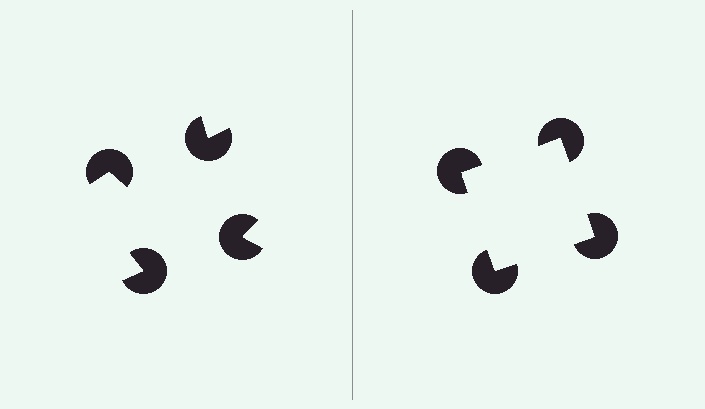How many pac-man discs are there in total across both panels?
8 — 4 on each side.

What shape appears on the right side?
An illusory square.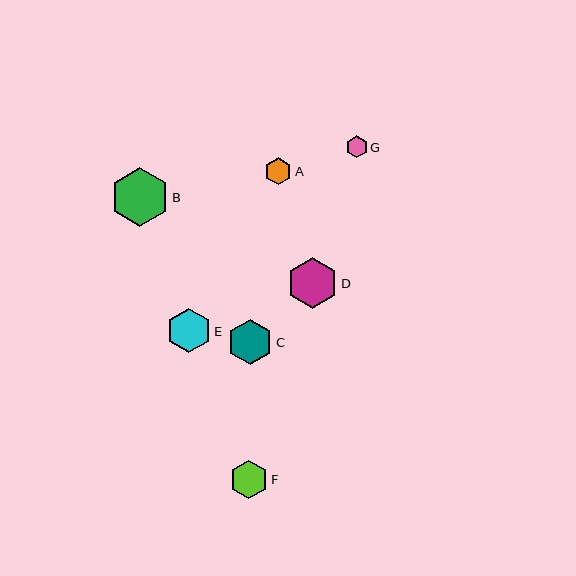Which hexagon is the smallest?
Hexagon G is the smallest with a size of approximately 21 pixels.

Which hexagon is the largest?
Hexagon B is the largest with a size of approximately 59 pixels.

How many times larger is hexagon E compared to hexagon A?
Hexagon E is approximately 1.6 times the size of hexagon A.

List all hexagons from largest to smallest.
From largest to smallest: B, D, C, E, F, A, G.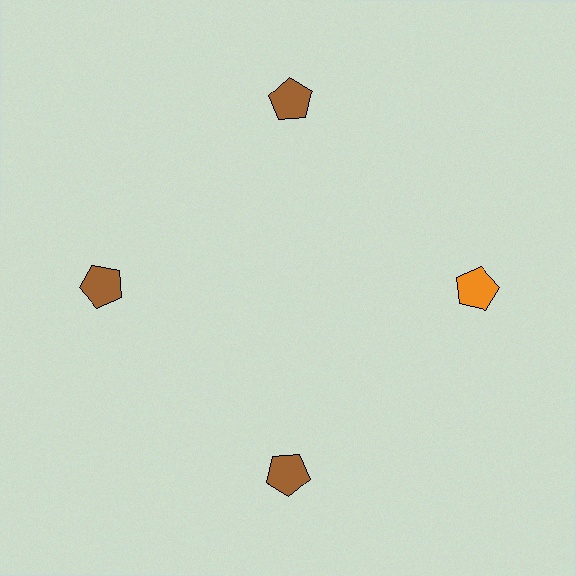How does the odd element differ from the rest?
It has a different color: orange instead of brown.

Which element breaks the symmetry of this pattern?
The orange pentagon at roughly the 3 o'clock position breaks the symmetry. All other shapes are brown pentagons.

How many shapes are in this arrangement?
There are 4 shapes arranged in a ring pattern.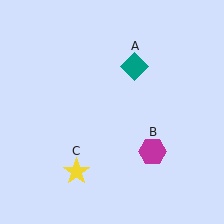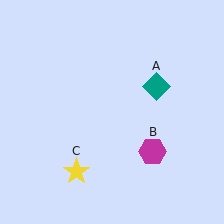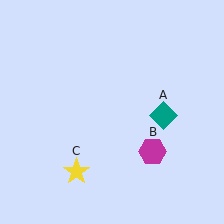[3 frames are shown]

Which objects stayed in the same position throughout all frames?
Magenta hexagon (object B) and yellow star (object C) remained stationary.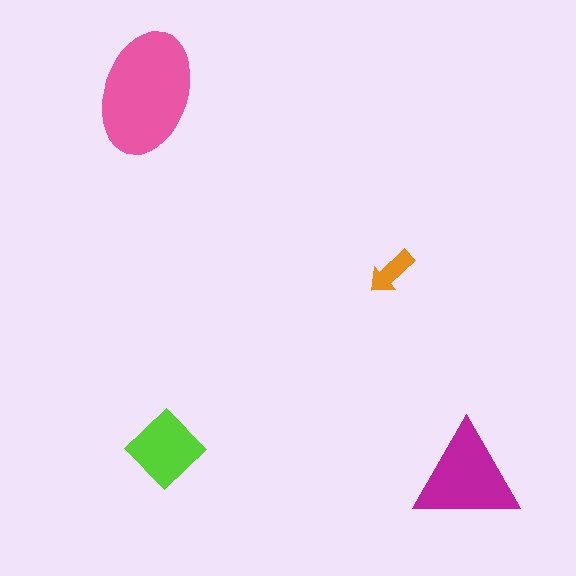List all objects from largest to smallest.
The pink ellipse, the magenta triangle, the lime diamond, the orange arrow.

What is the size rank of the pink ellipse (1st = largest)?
1st.